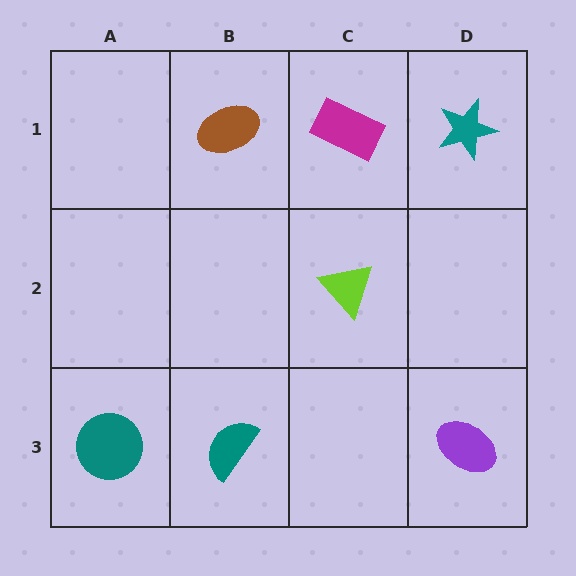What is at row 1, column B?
A brown ellipse.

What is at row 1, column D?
A teal star.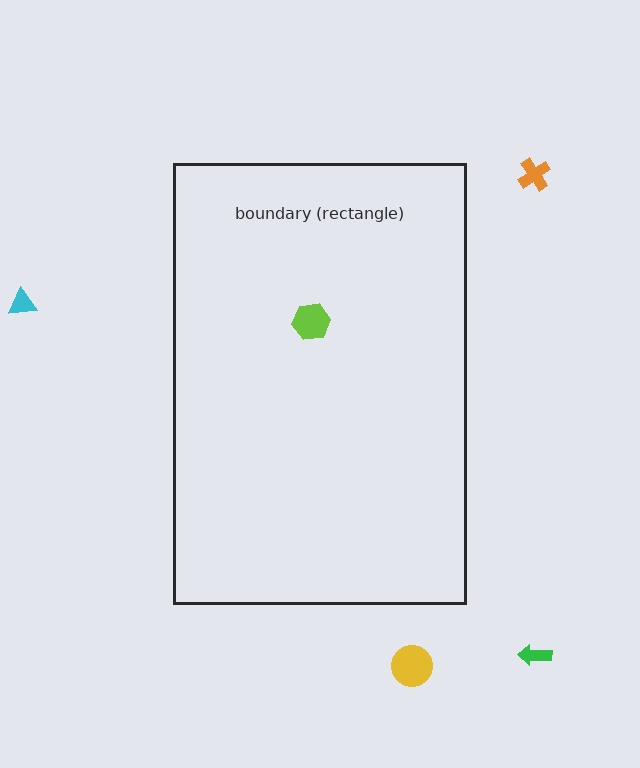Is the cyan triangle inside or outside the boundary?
Outside.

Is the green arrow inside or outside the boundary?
Outside.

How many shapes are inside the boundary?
1 inside, 4 outside.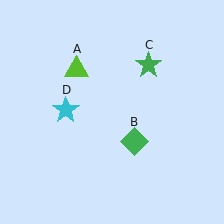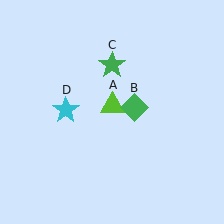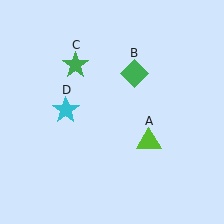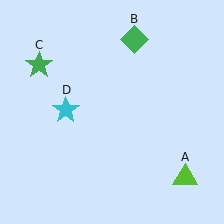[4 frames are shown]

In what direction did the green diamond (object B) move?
The green diamond (object B) moved up.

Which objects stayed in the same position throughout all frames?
Cyan star (object D) remained stationary.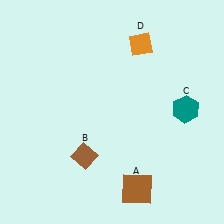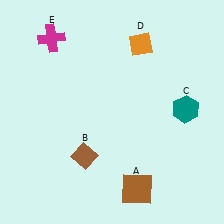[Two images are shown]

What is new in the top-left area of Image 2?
A magenta cross (E) was added in the top-left area of Image 2.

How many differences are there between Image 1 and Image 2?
There is 1 difference between the two images.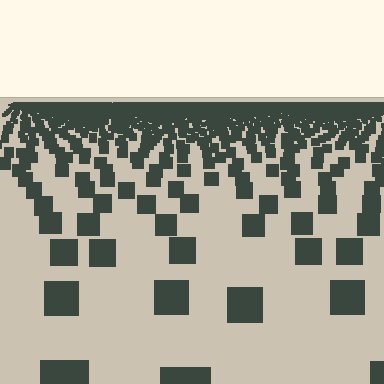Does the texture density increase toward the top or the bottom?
Density increases toward the top.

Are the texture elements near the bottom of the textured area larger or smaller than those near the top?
Larger. Near the bottom, elements are closer to the viewer and appear at a bigger on-screen size.